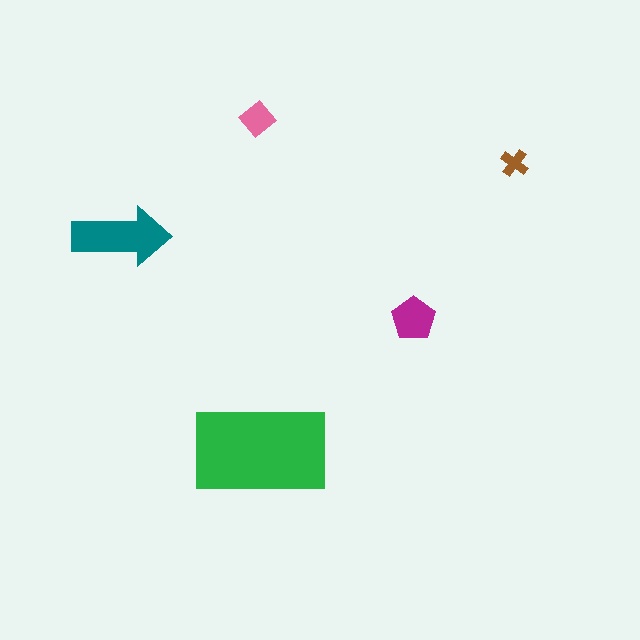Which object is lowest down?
The green rectangle is bottommost.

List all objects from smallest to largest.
The brown cross, the pink diamond, the magenta pentagon, the teal arrow, the green rectangle.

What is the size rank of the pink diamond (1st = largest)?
4th.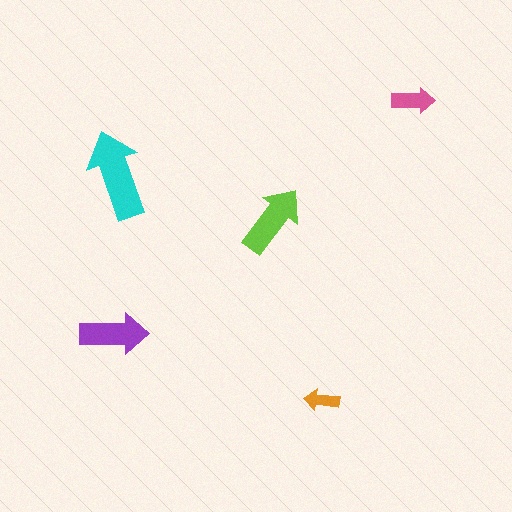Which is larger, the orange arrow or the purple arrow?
The purple one.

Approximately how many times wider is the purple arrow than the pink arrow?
About 1.5 times wider.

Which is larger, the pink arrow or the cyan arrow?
The cyan one.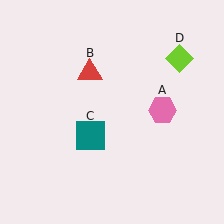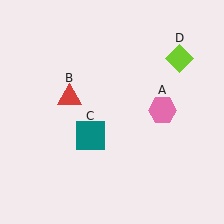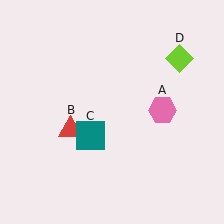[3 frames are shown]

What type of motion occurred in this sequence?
The red triangle (object B) rotated counterclockwise around the center of the scene.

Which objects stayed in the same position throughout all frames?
Pink hexagon (object A) and teal square (object C) and lime diamond (object D) remained stationary.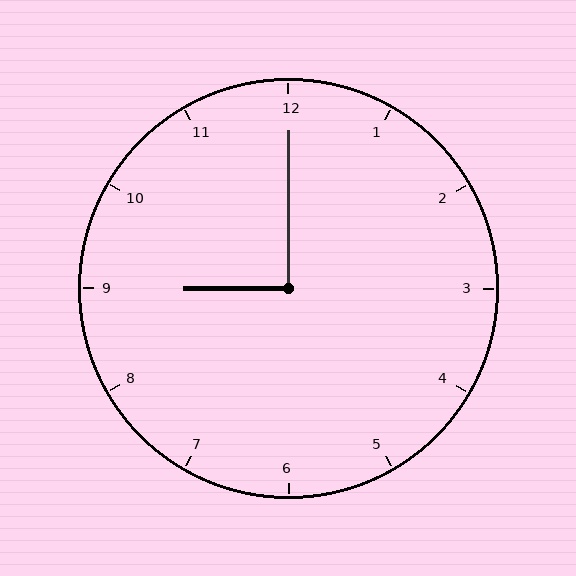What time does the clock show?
9:00.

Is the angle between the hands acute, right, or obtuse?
It is right.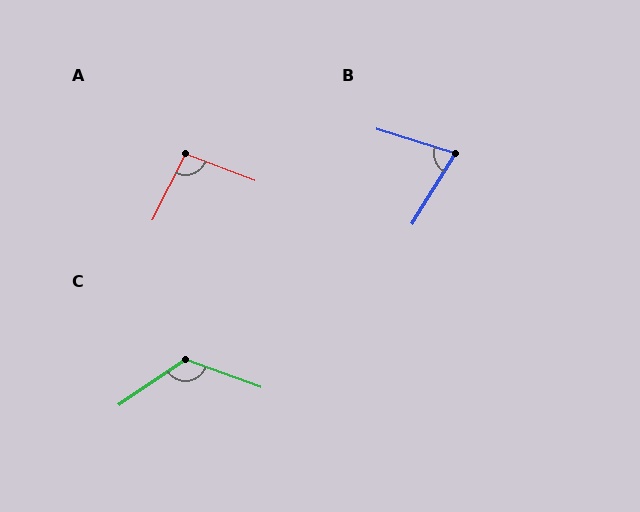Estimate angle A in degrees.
Approximately 96 degrees.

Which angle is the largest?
C, at approximately 126 degrees.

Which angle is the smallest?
B, at approximately 76 degrees.